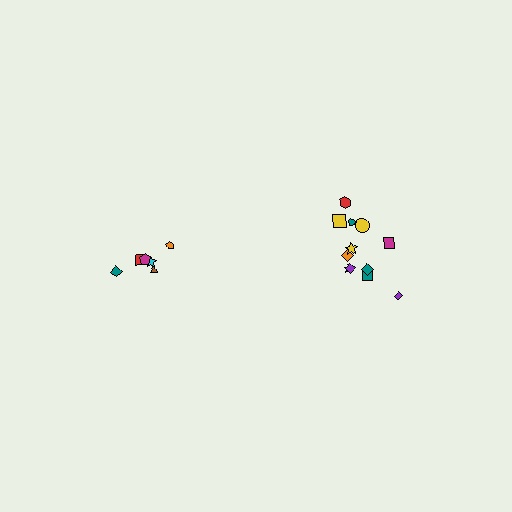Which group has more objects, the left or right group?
The right group.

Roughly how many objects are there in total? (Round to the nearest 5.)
Roughly 20 objects in total.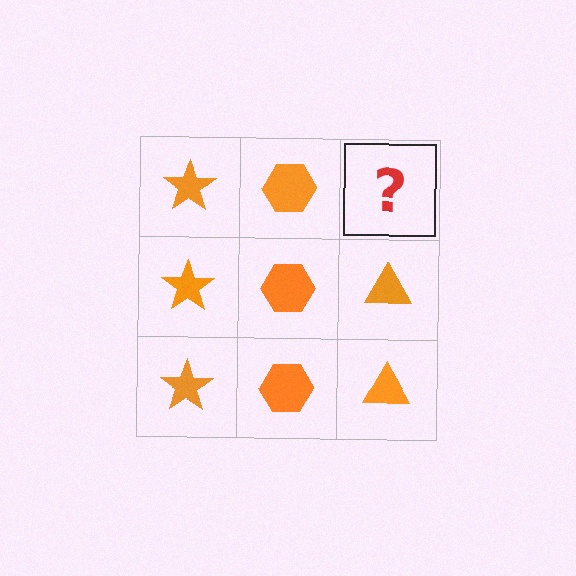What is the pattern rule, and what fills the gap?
The rule is that each column has a consistent shape. The gap should be filled with an orange triangle.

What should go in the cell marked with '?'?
The missing cell should contain an orange triangle.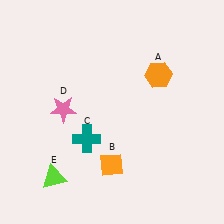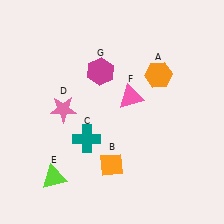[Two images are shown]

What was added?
A pink triangle (F), a magenta hexagon (G) were added in Image 2.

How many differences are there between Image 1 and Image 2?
There are 2 differences between the two images.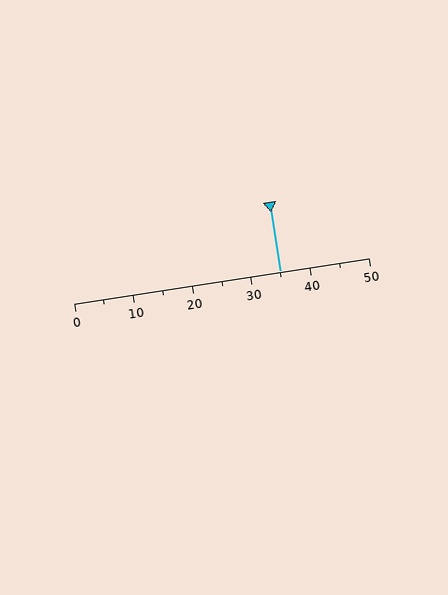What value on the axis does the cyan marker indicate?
The marker indicates approximately 35.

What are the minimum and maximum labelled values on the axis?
The axis runs from 0 to 50.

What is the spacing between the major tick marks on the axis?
The major ticks are spaced 10 apart.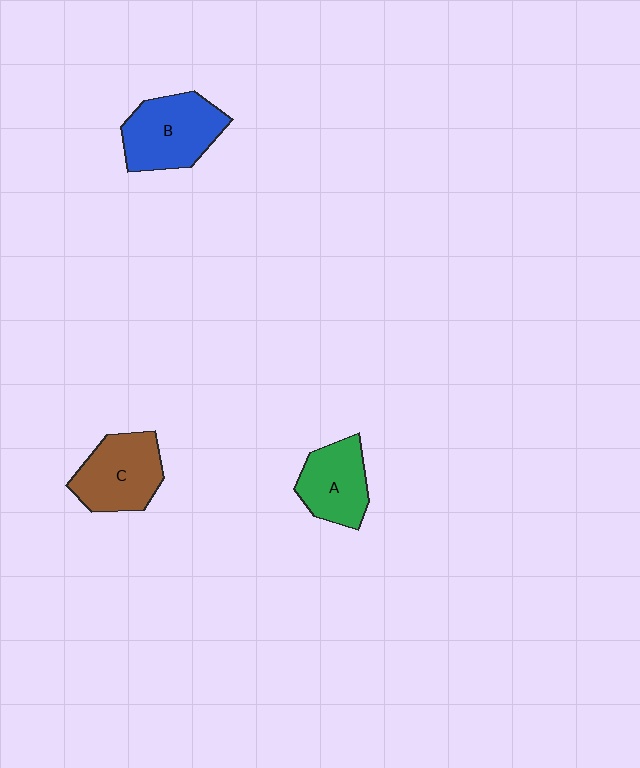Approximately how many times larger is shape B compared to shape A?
Approximately 1.3 times.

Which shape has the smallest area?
Shape A (green).